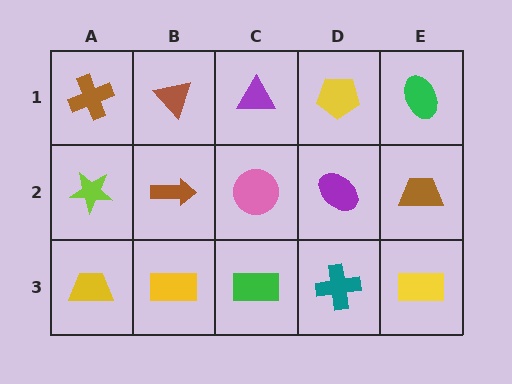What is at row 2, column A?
A lime star.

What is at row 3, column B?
A yellow rectangle.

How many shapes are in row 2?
5 shapes.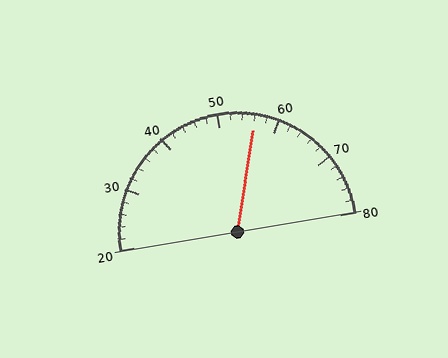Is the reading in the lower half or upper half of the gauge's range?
The reading is in the upper half of the range (20 to 80).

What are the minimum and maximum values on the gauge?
The gauge ranges from 20 to 80.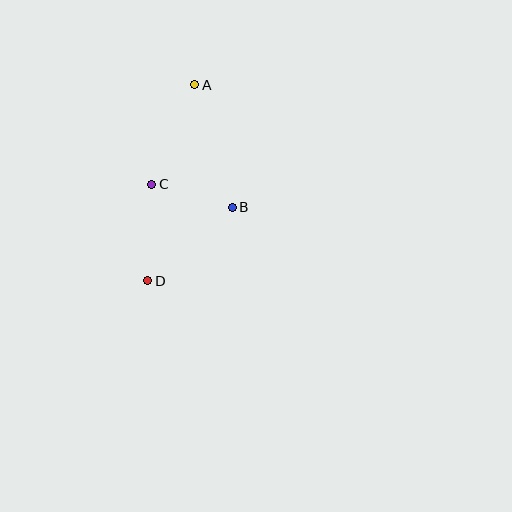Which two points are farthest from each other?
Points A and D are farthest from each other.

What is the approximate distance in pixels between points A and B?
The distance between A and B is approximately 128 pixels.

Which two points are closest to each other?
Points B and C are closest to each other.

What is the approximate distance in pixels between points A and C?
The distance between A and C is approximately 108 pixels.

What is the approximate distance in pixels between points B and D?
The distance between B and D is approximately 112 pixels.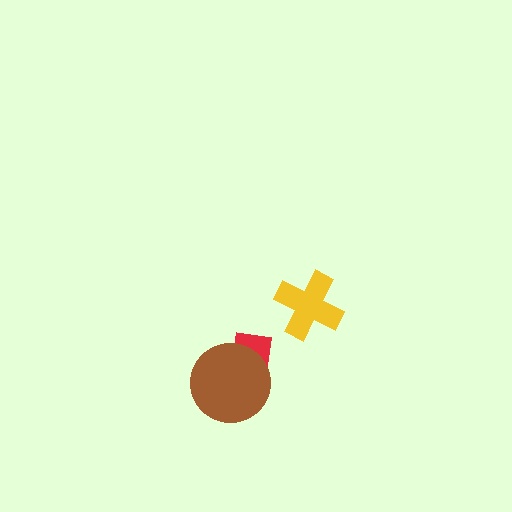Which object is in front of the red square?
The brown circle is in front of the red square.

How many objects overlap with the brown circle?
1 object overlaps with the brown circle.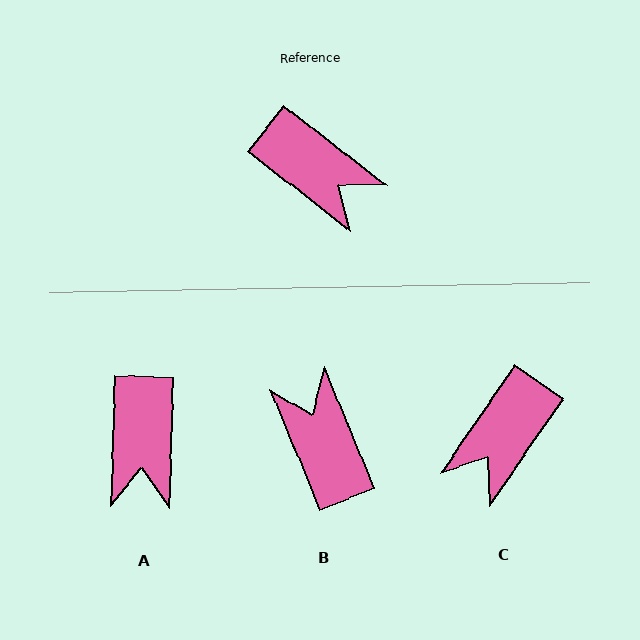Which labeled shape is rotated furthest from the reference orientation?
B, about 150 degrees away.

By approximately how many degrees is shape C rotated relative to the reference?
Approximately 87 degrees clockwise.